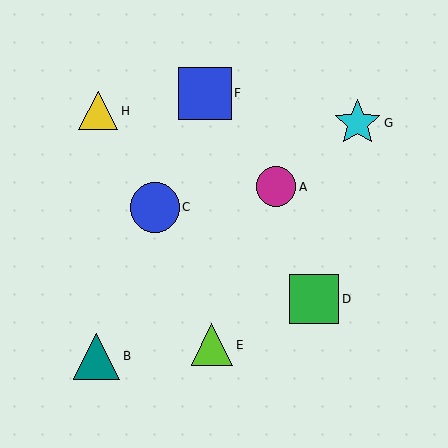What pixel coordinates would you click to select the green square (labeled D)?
Click at (314, 299) to select the green square D.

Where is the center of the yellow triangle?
The center of the yellow triangle is at (98, 111).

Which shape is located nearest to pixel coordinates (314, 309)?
The green square (labeled D) at (314, 299) is nearest to that location.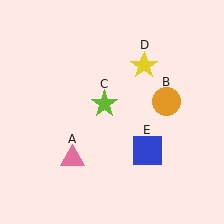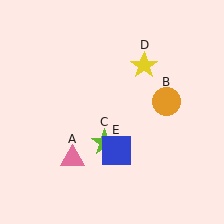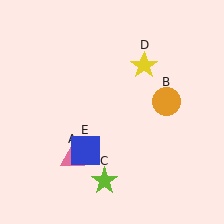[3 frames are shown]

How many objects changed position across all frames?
2 objects changed position: lime star (object C), blue square (object E).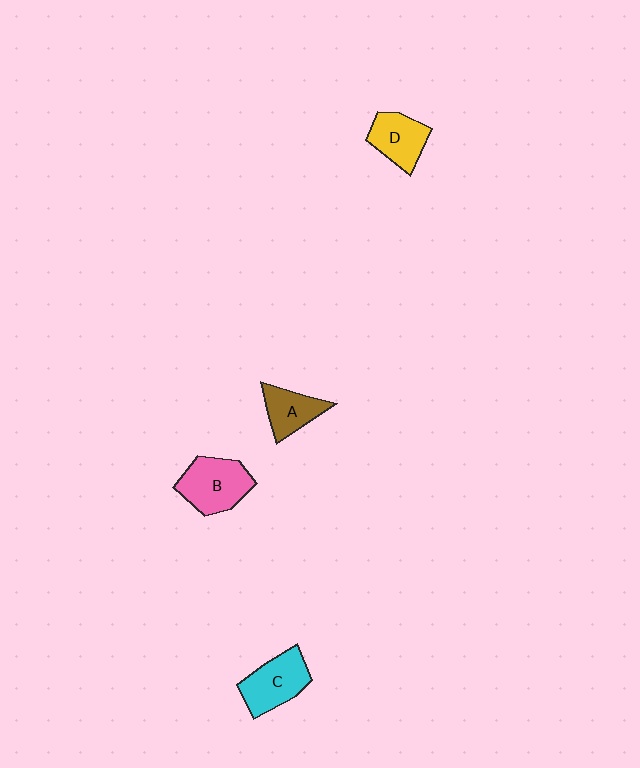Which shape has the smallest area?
Shape A (brown).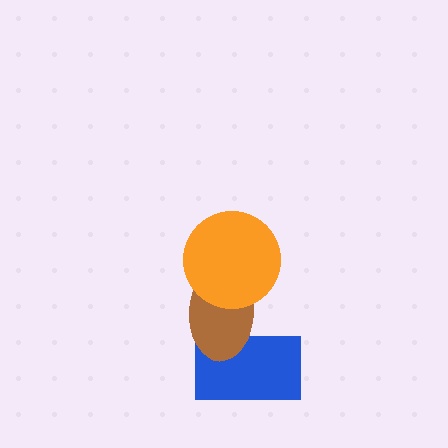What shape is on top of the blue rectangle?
The brown ellipse is on top of the blue rectangle.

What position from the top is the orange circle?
The orange circle is 1st from the top.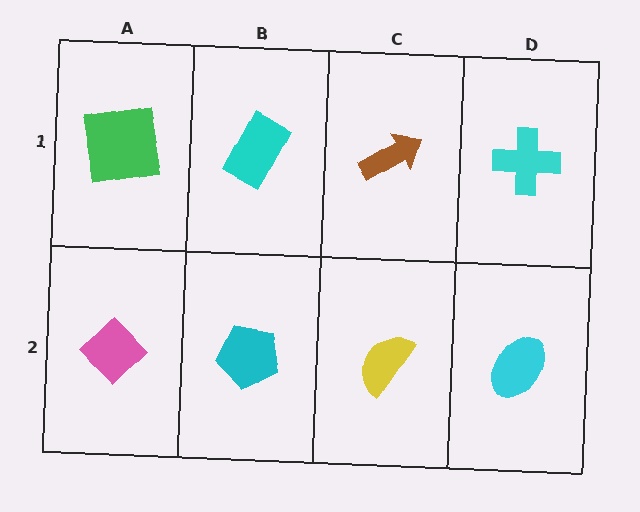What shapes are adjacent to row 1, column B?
A cyan pentagon (row 2, column B), a green square (row 1, column A), a brown arrow (row 1, column C).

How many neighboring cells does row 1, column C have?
3.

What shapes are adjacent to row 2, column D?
A cyan cross (row 1, column D), a yellow semicircle (row 2, column C).